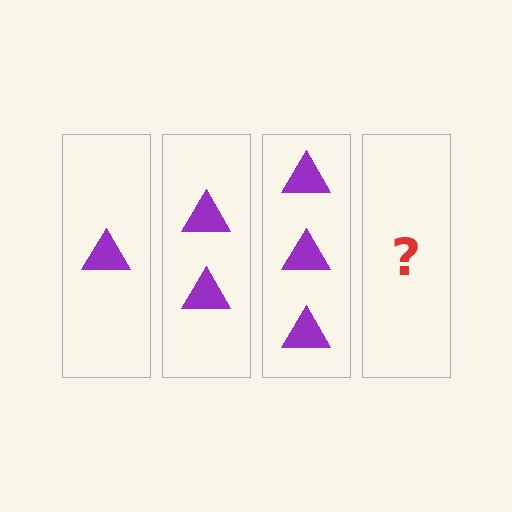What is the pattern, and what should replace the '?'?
The pattern is that each step adds one more triangle. The '?' should be 4 triangles.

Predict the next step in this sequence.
The next step is 4 triangles.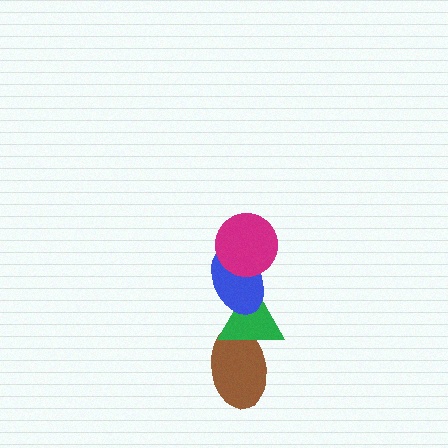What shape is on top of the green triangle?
The blue ellipse is on top of the green triangle.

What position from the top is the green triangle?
The green triangle is 3rd from the top.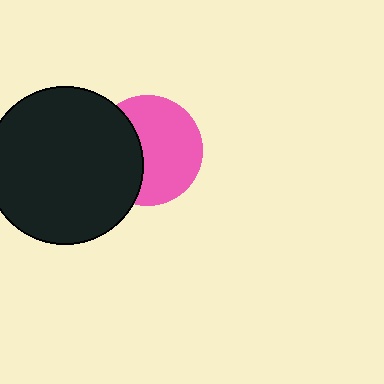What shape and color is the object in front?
The object in front is a black circle.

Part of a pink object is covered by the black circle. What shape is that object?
It is a circle.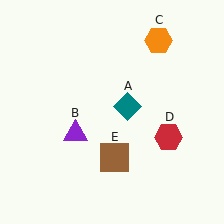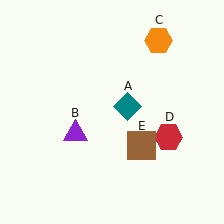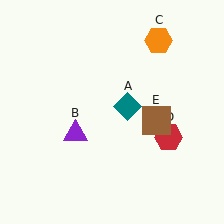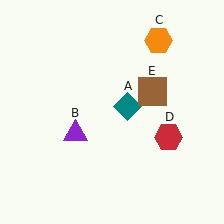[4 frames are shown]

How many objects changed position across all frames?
1 object changed position: brown square (object E).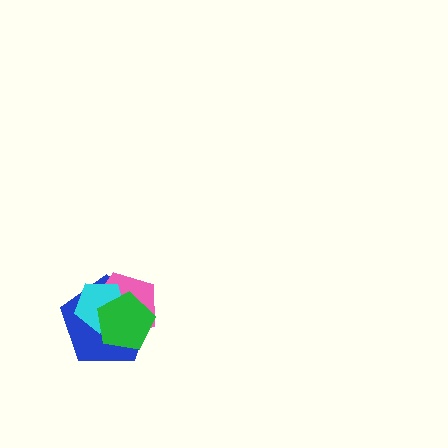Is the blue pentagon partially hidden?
Yes, it is partially covered by another shape.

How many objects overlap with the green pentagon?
3 objects overlap with the green pentagon.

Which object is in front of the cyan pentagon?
The green pentagon is in front of the cyan pentagon.